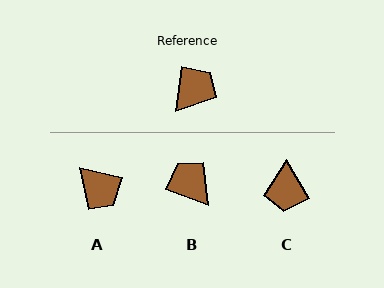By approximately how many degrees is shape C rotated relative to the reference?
Approximately 142 degrees clockwise.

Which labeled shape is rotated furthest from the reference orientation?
C, about 142 degrees away.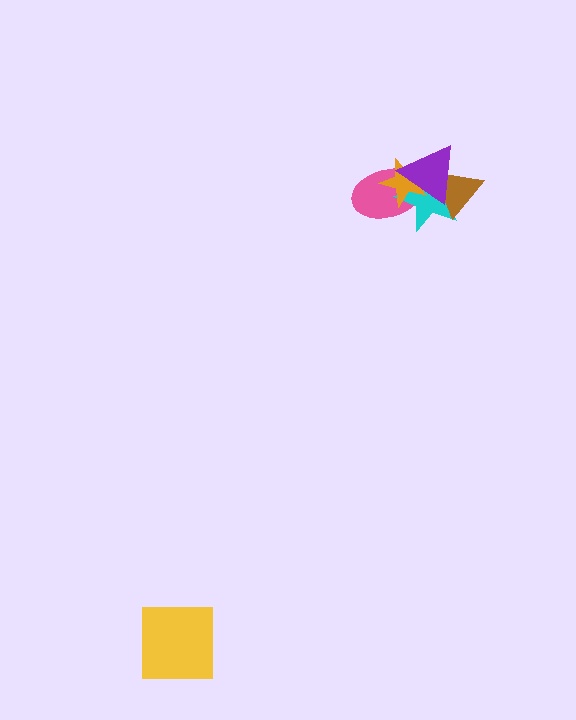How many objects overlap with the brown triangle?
2 objects overlap with the brown triangle.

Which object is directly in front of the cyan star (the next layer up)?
The orange star is directly in front of the cyan star.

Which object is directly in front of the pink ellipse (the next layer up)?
The cyan star is directly in front of the pink ellipse.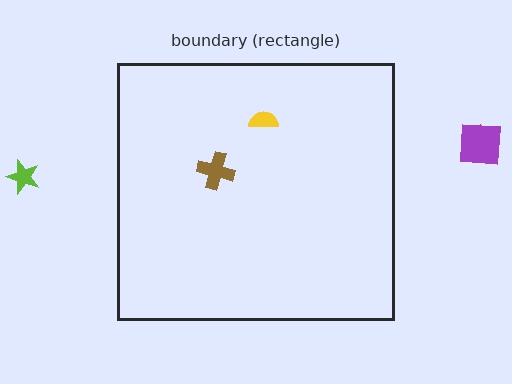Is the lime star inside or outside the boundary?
Outside.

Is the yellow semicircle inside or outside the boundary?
Inside.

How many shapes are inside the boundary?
2 inside, 3 outside.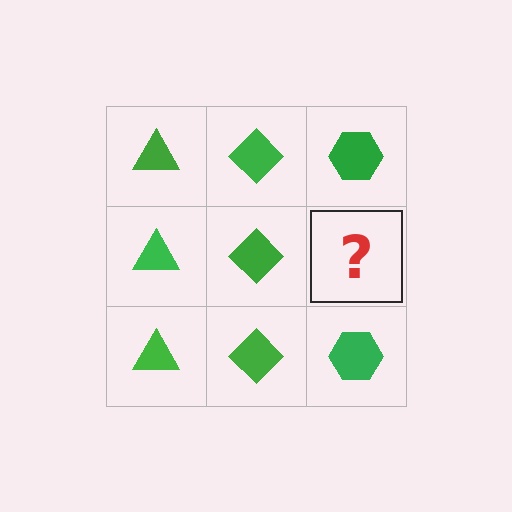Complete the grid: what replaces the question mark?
The question mark should be replaced with a green hexagon.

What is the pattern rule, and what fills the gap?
The rule is that each column has a consistent shape. The gap should be filled with a green hexagon.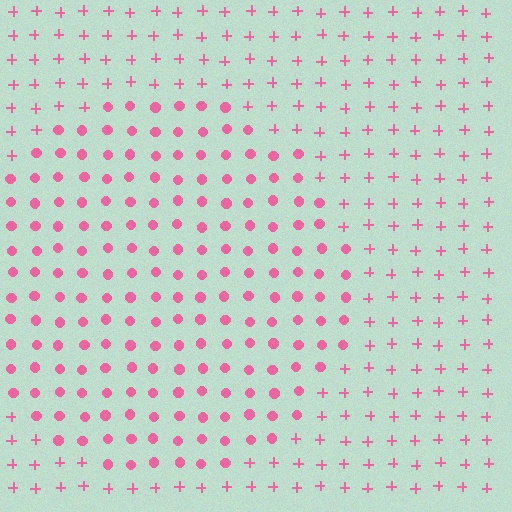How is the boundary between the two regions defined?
The boundary is defined by a change in element shape: circles inside vs. plus signs outside. All elements share the same color and spacing.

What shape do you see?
I see a circle.